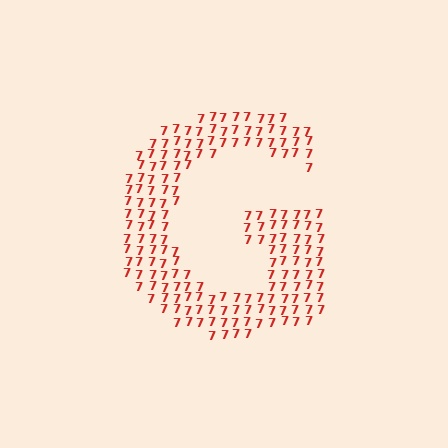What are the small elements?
The small elements are digit 7's.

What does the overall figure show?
The overall figure shows the letter G.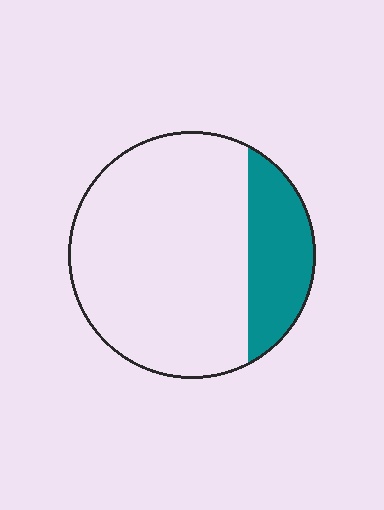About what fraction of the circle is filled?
About one fifth (1/5).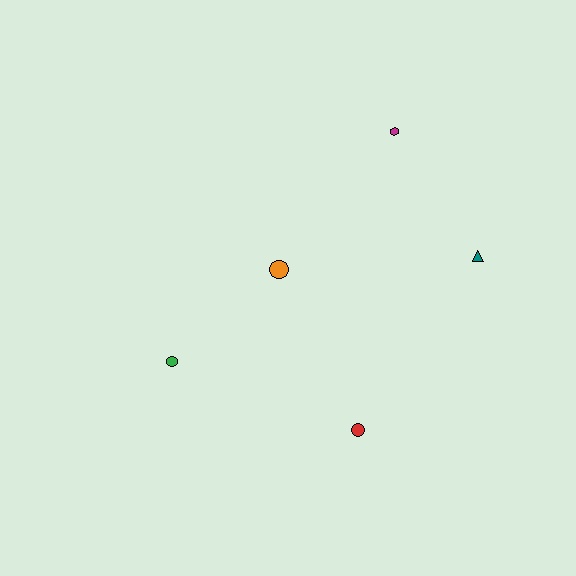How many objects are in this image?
There are 5 objects.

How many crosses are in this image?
There are no crosses.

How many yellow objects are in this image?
There are no yellow objects.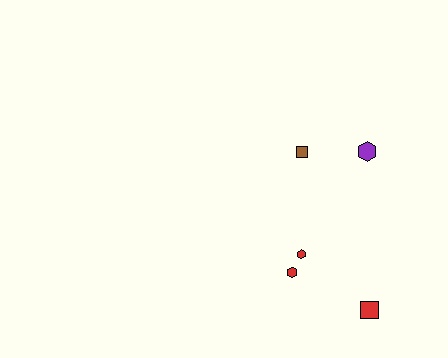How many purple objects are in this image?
There is 1 purple object.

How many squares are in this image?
There are 2 squares.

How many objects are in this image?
There are 5 objects.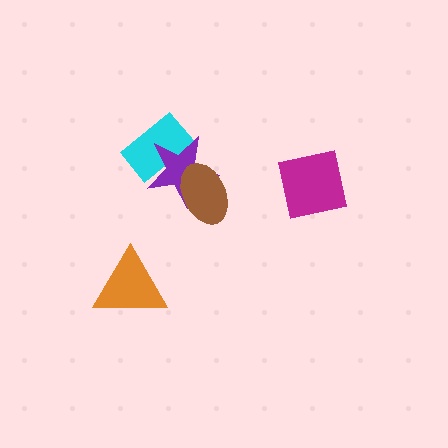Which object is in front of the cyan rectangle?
The purple star is in front of the cyan rectangle.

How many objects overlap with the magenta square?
0 objects overlap with the magenta square.